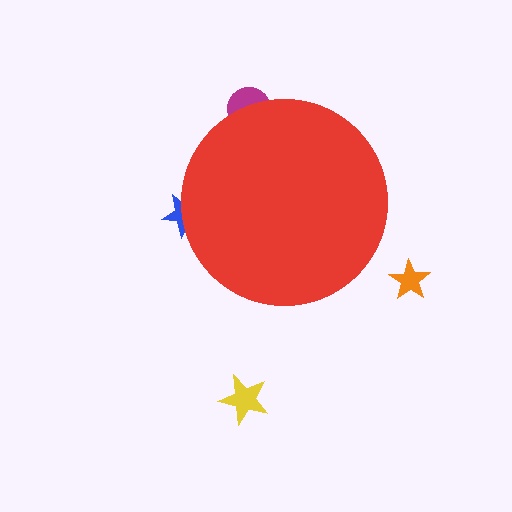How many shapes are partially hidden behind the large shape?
2 shapes are partially hidden.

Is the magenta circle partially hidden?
Yes, the magenta circle is partially hidden behind the red circle.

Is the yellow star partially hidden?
No, the yellow star is fully visible.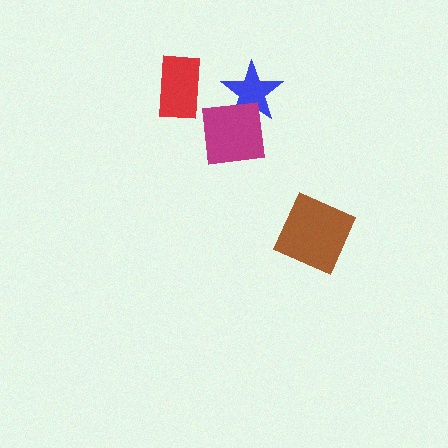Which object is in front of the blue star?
The magenta square is in front of the blue star.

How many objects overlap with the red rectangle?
0 objects overlap with the red rectangle.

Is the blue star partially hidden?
Yes, it is partially covered by another shape.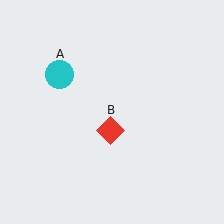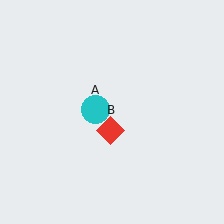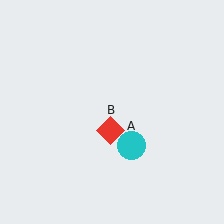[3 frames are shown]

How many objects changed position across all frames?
1 object changed position: cyan circle (object A).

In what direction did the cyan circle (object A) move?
The cyan circle (object A) moved down and to the right.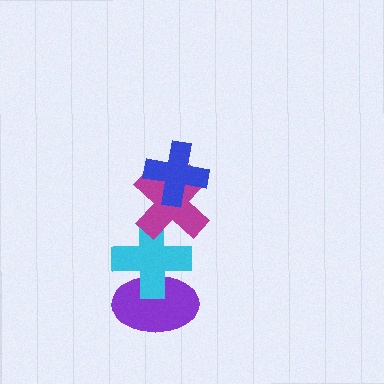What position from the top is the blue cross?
The blue cross is 1st from the top.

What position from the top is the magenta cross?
The magenta cross is 2nd from the top.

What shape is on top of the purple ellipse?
The cyan cross is on top of the purple ellipse.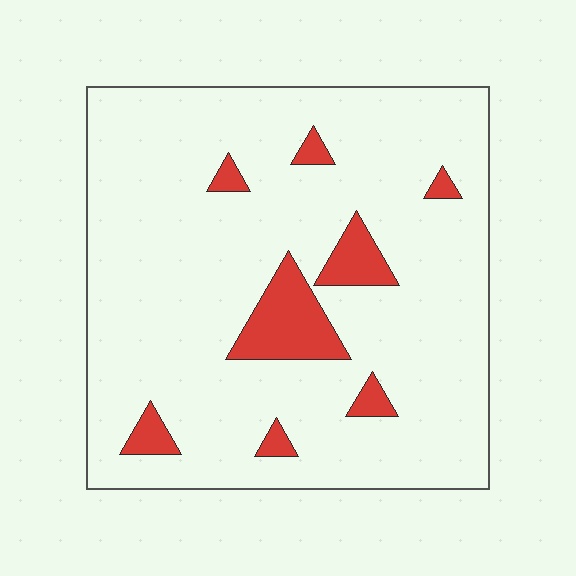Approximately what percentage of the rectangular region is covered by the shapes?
Approximately 10%.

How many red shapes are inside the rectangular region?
8.